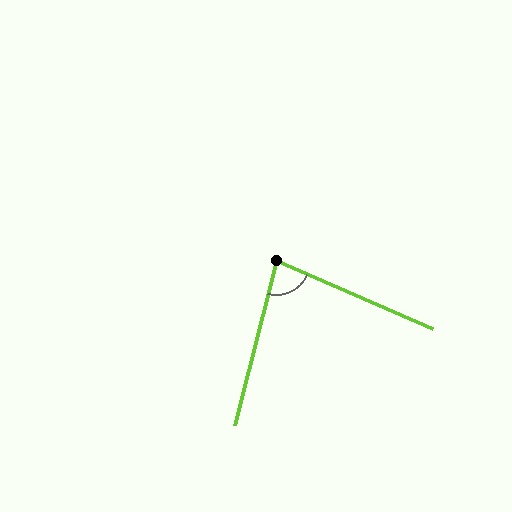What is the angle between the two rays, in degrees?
Approximately 81 degrees.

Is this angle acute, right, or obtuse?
It is acute.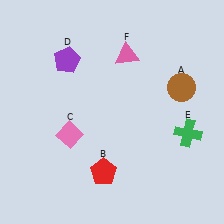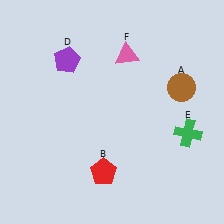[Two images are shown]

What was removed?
The pink diamond (C) was removed in Image 2.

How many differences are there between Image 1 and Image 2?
There is 1 difference between the two images.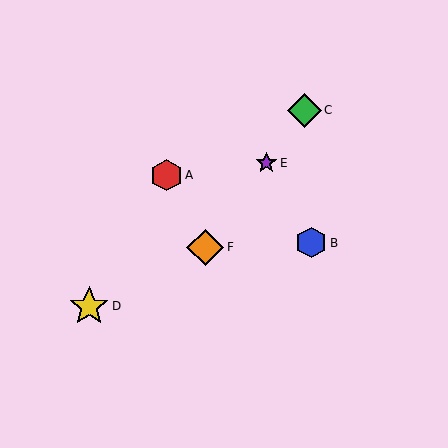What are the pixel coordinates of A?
Object A is at (166, 175).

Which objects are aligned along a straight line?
Objects C, E, F are aligned along a straight line.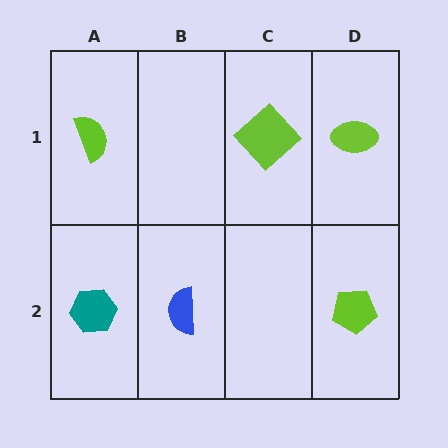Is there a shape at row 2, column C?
No, that cell is empty.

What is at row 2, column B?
A blue semicircle.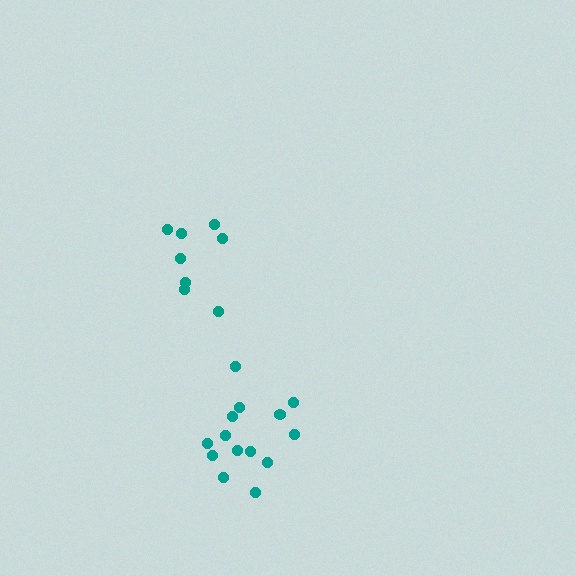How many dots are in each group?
Group 1: 8 dots, Group 2: 14 dots (22 total).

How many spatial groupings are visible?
There are 2 spatial groupings.